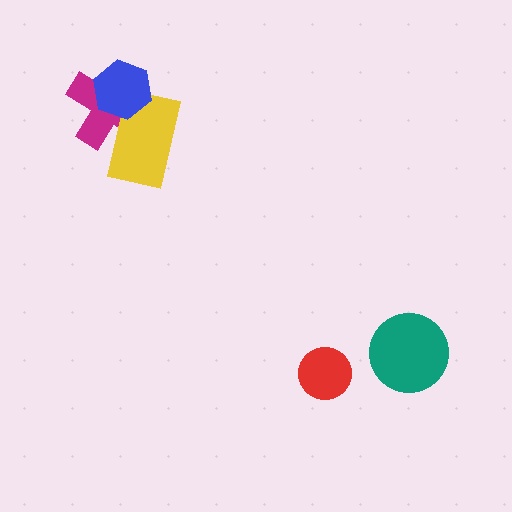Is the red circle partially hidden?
No, no other shape covers it.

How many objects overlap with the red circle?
0 objects overlap with the red circle.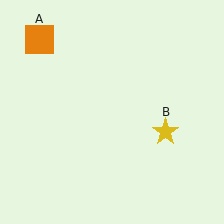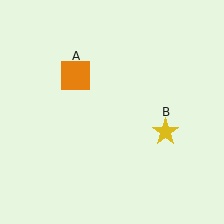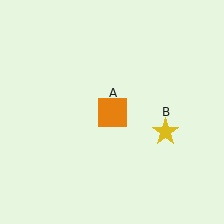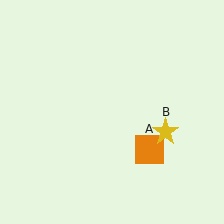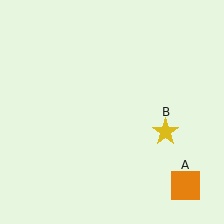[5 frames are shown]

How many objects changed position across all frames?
1 object changed position: orange square (object A).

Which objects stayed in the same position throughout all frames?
Yellow star (object B) remained stationary.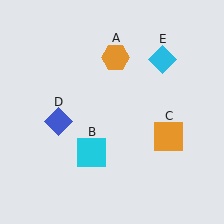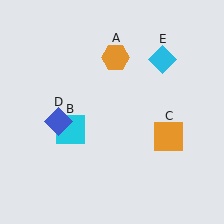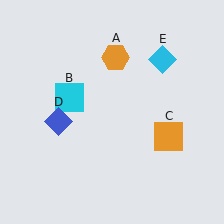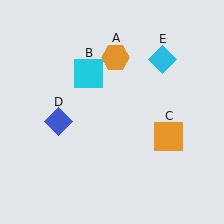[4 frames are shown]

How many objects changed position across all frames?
1 object changed position: cyan square (object B).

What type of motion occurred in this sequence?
The cyan square (object B) rotated clockwise around the center of the scene.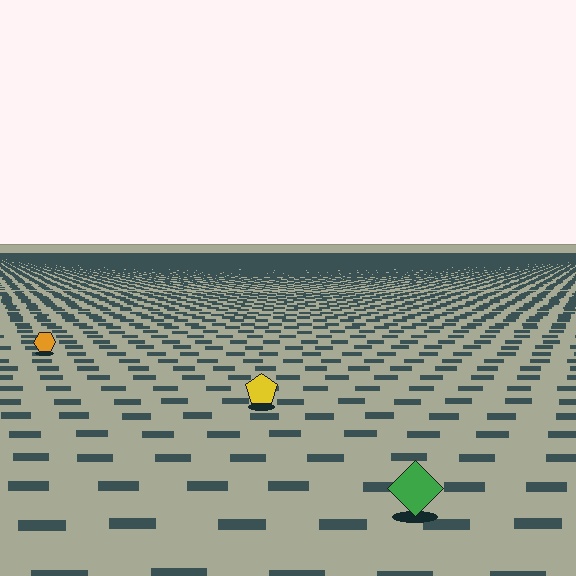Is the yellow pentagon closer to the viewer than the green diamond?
No. The green diamond is closer — you can tell from the texture gradient: the ground texture is coarser near it.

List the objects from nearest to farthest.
From nearest to farthest: the green diamond, the yellow pentagon, the orange hexagon.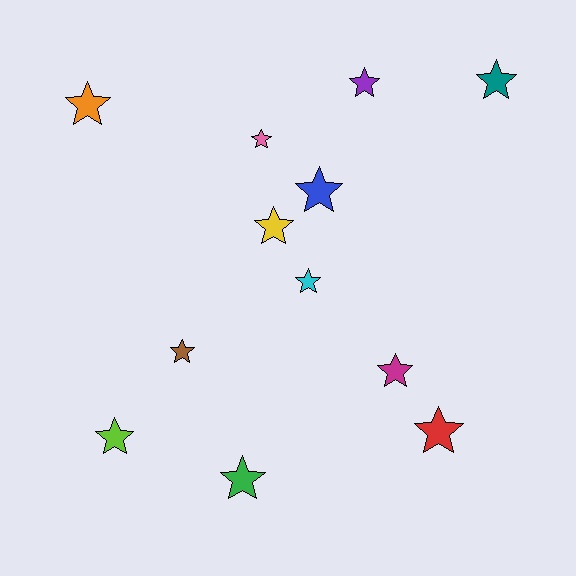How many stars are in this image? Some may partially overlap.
There are 12 stars.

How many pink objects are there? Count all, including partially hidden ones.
There is 1 pink object.